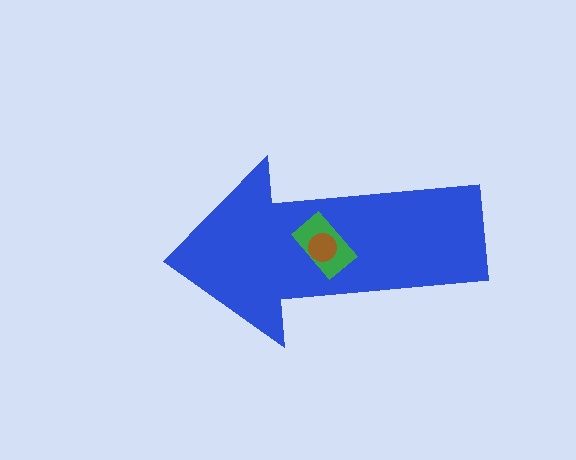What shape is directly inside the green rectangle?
The brown circle.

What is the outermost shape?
The blue arrow.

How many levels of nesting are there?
3.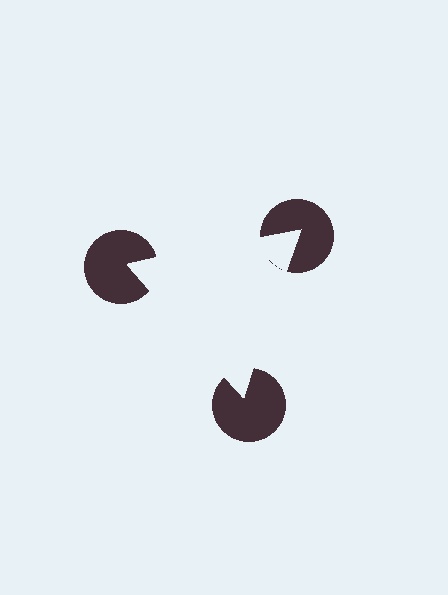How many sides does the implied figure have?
3 sides.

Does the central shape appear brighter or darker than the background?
It typically appears slightly brighter than the background, even though no actual brightness change is drawn.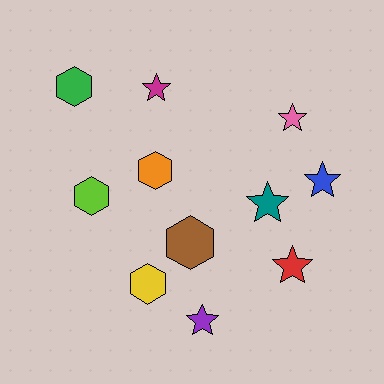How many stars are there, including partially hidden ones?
There are 6 stars.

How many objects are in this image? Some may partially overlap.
There are 11 objects.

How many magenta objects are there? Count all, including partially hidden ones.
There is 1 magenta object.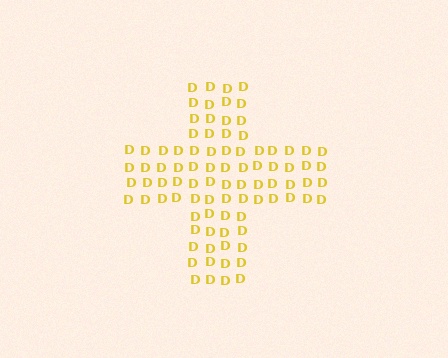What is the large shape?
The large shape is a cross.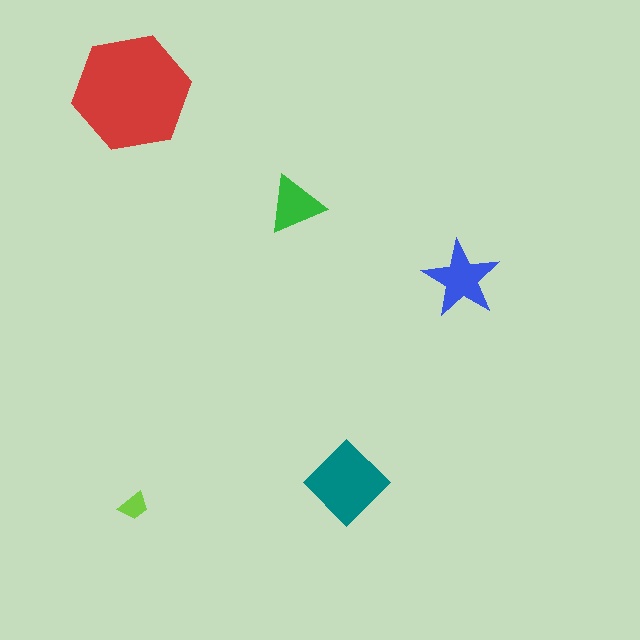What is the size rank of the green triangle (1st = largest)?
4th.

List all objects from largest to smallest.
The red hexagon, the teal diamond, the blue star, the green triangle, the lime trapezoid.